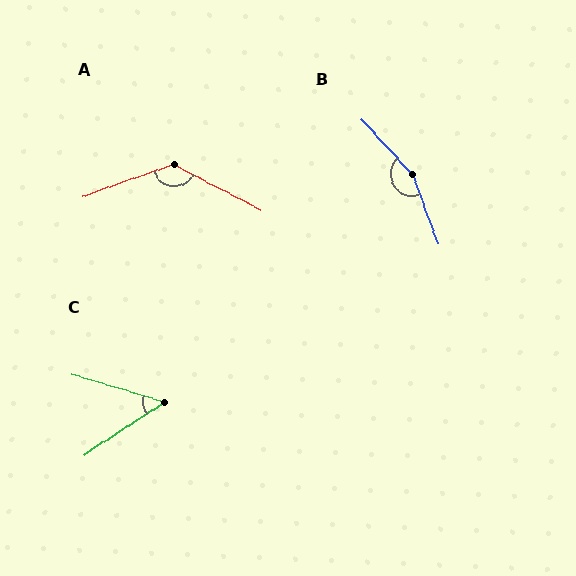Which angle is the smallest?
C, at approximately 50 degrees.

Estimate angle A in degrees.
Approximately 133 degrees.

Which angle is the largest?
B, at approximately 158 degrees.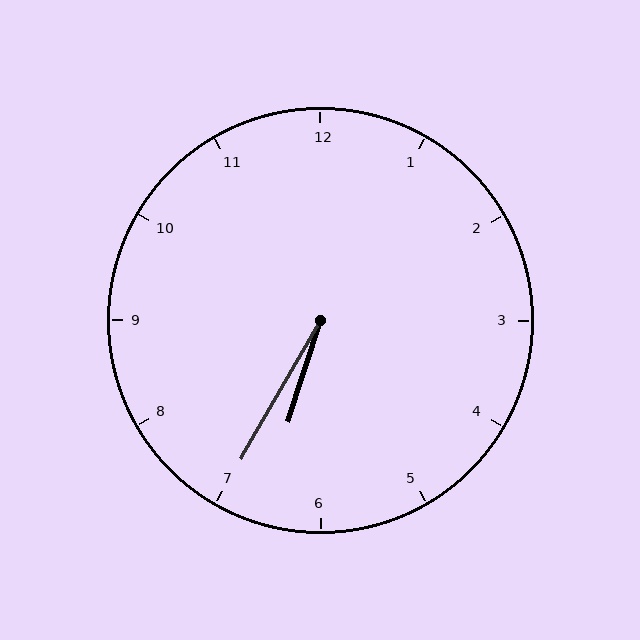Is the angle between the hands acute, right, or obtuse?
It is acute.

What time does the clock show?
6:35.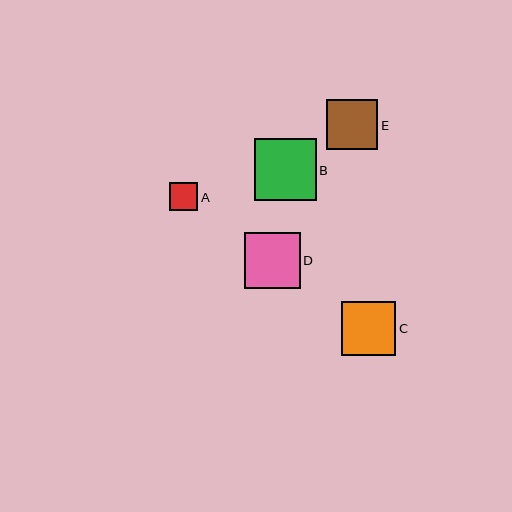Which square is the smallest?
Square A is the smallest with a size of approximately 28 pixels.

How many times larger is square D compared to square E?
Square D is approximately 1.1 times the size of square E.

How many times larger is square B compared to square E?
Square B is approximately 1.2 times the size of square E.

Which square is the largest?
Square B is the largest with a size of approximately 62 pixels.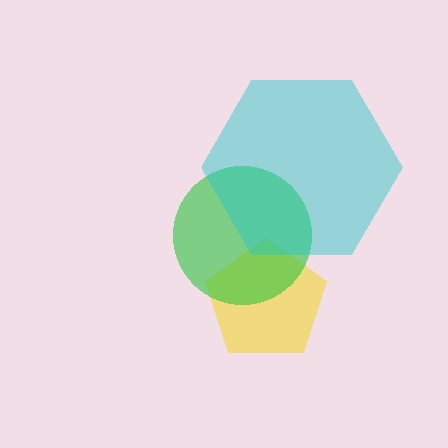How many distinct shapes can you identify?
There are 3 distinct shapes: a yellow pentagon, a green circle, a cyan hexagon.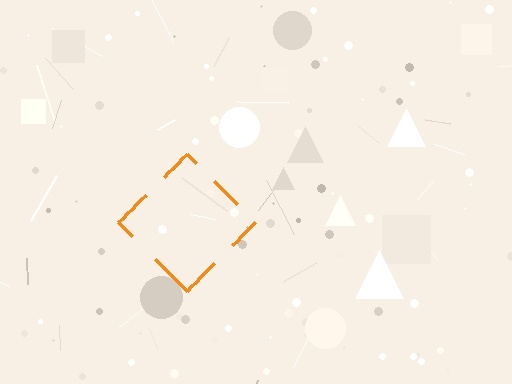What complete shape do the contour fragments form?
The contour fragments form a diamond.